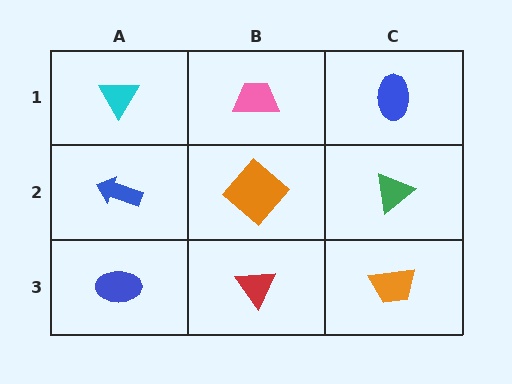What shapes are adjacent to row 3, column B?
An orange diamond (row 2, column B), a blue ellipse (row 3, column A), an orange trapezoid (row 3, column C).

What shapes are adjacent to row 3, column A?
A blue arrow (row 2, column A), a red triangle (row 3, column B).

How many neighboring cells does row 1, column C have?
2.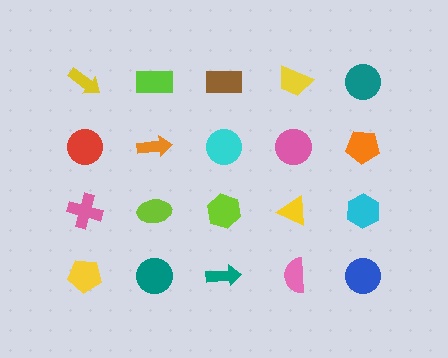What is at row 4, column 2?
A teal circle.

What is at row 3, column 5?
A cyan hexagon.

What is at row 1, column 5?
A teal circle.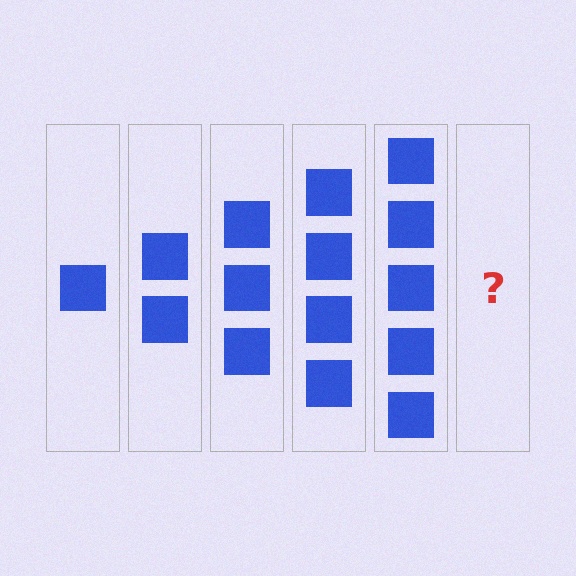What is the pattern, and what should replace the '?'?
The pattern is that each step adds one more square. The '?' should be 6 squares.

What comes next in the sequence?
The next element should be 6 squares.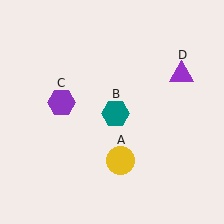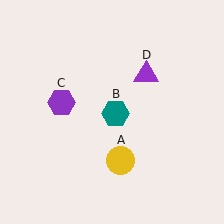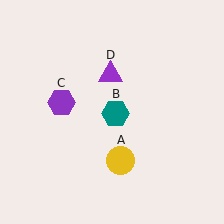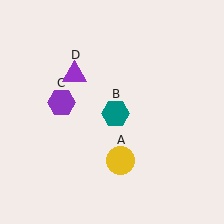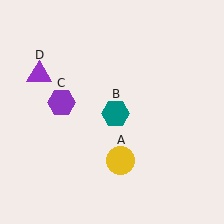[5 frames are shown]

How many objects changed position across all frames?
1 object changed position: purple triangle (object D).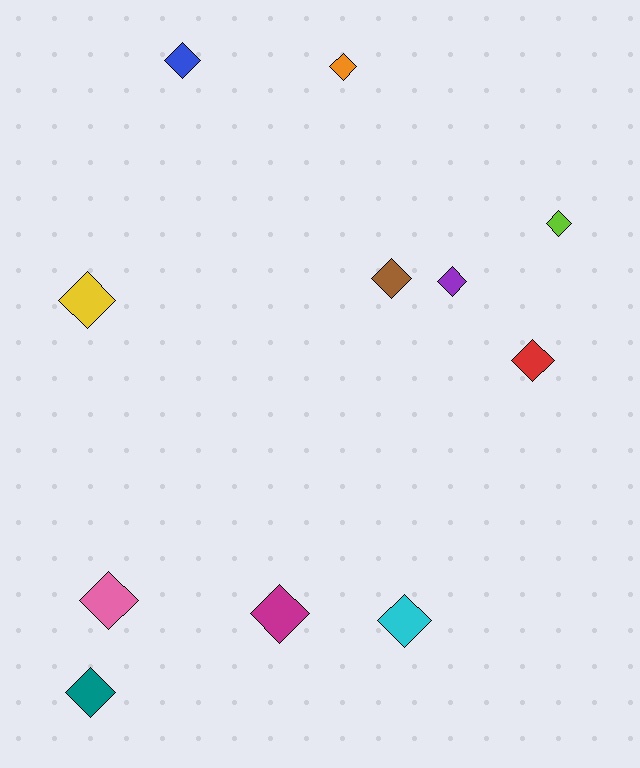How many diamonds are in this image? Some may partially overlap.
There are 11 diamonds.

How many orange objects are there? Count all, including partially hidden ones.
There is 1 orange object.